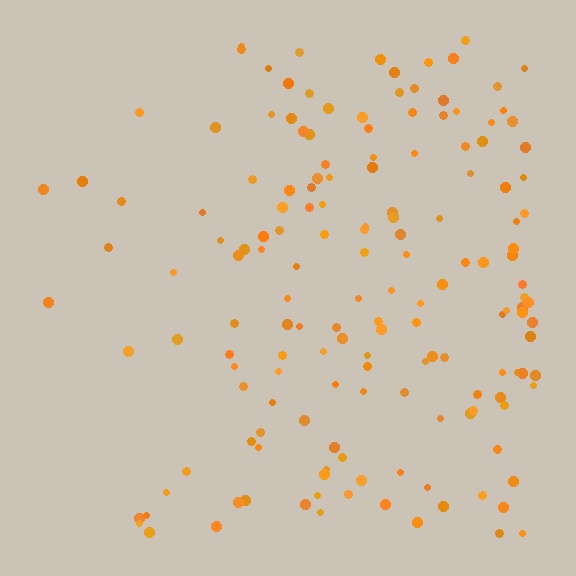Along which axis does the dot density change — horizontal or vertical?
Horizontal.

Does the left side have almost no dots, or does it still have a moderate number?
Still a moderate number, just noticeably fewer than the right.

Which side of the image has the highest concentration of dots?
The right.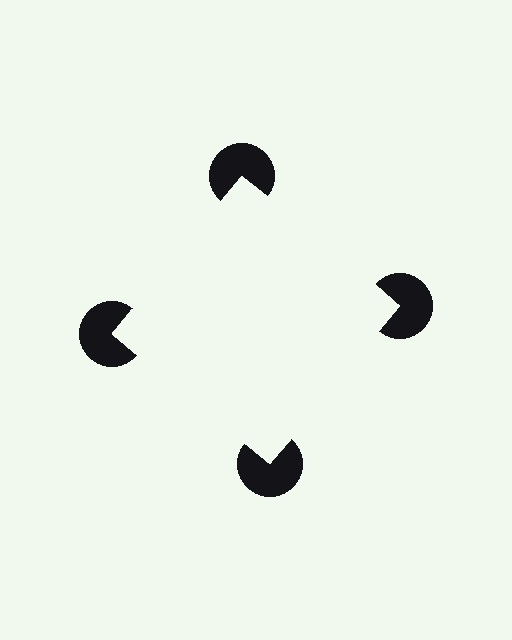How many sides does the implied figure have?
4 sides.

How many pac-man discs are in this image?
There are 4 — one at each vertex of the illusory square.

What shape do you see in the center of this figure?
An illusory square — its edges are inferred from the aligned wedge cuts in the pac-man discs, not physically drawn.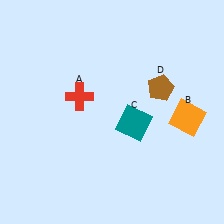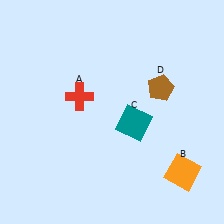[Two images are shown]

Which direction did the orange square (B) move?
The orange square (B) moved down.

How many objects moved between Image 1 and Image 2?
1 object moved between the two images.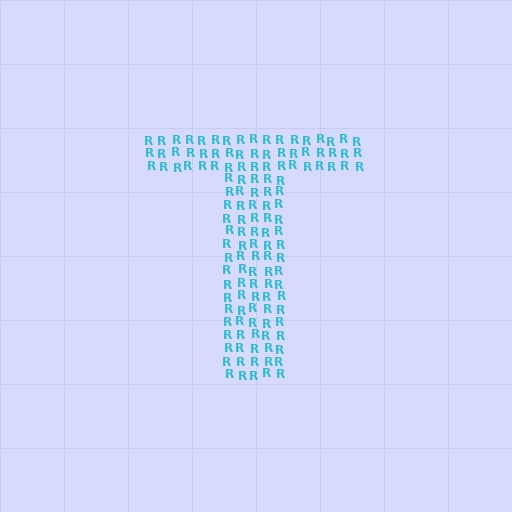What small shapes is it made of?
It is made of small letter R's.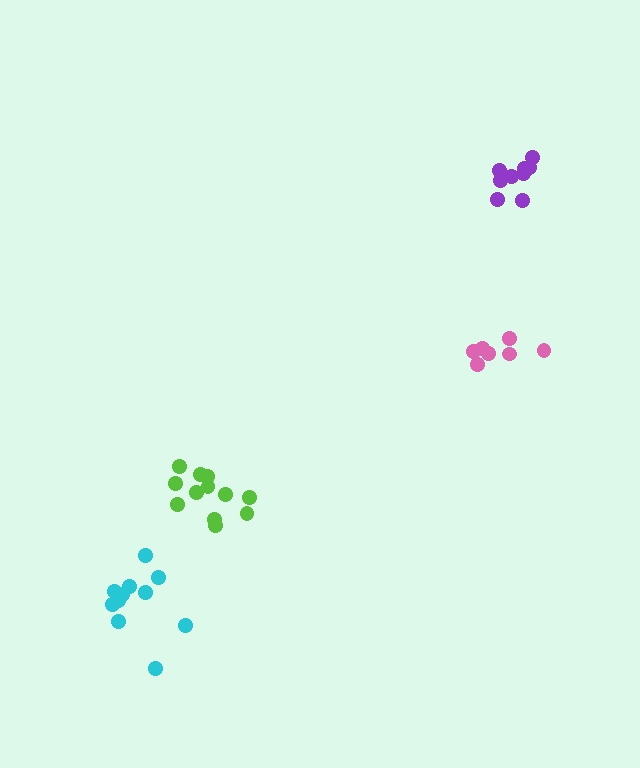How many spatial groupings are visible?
There are 4 spatial groupings.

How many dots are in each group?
Group 1: 7 dots, Group 2: 12 dots, Group 3: 9 dots, Group 4: 11 dots (39 total).